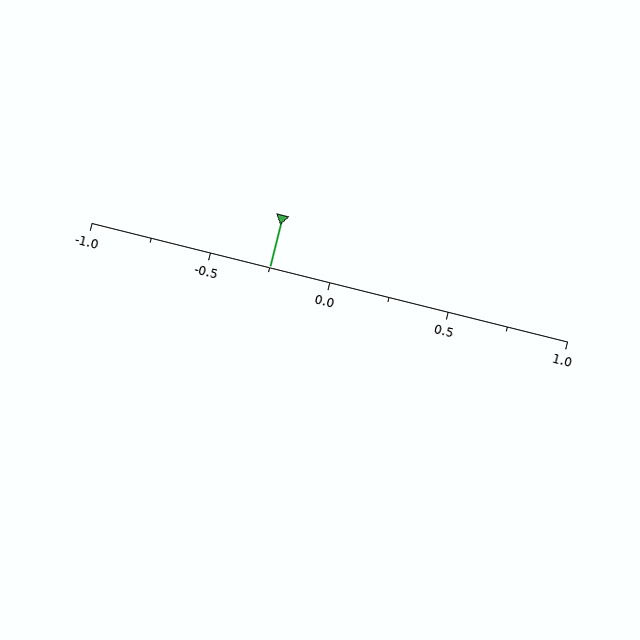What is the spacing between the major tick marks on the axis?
The major ticks are spaced 0.5 apart.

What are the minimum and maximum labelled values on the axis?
The axis runs from -1.0 to 1.0.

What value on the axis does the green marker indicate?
The marker indicates approximately -0.25.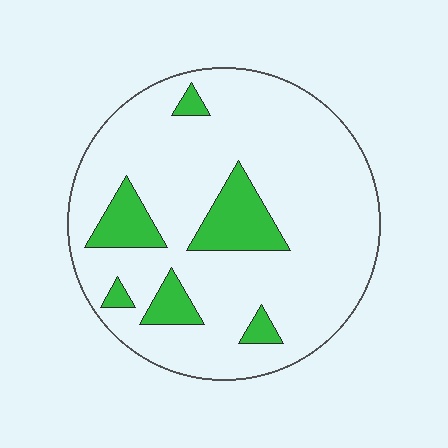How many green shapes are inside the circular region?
6.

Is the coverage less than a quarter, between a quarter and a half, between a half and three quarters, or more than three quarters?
Less than a quarter.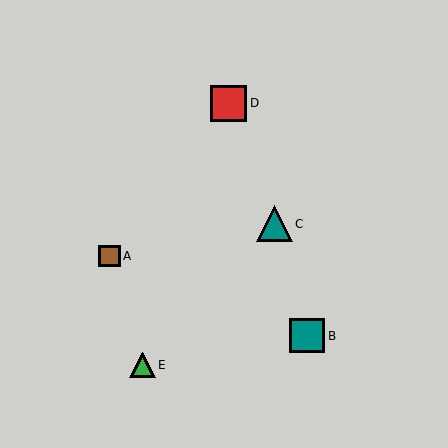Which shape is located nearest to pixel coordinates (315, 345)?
The teal square (labeled B) at (307, 336) is nearest to that location.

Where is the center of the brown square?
The center of the brown square is at (109, 256).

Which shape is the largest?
The red square (labeled D) is the largest.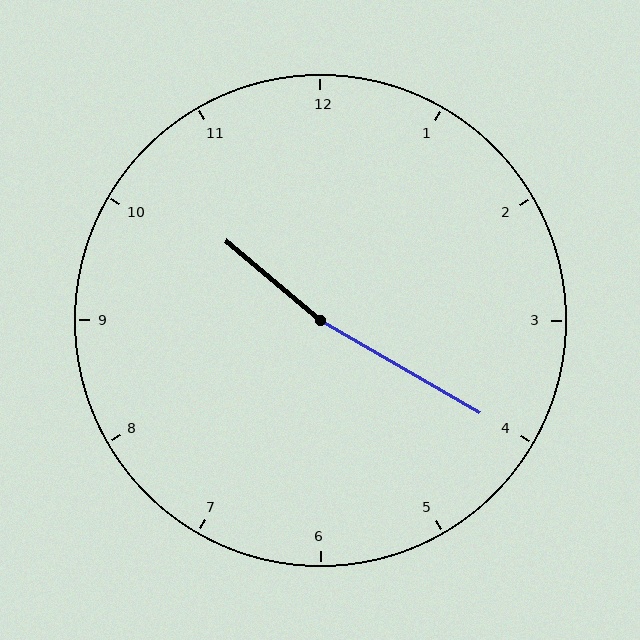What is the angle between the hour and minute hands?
Approximately 170 degrees.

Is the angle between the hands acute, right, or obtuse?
It is obtuse.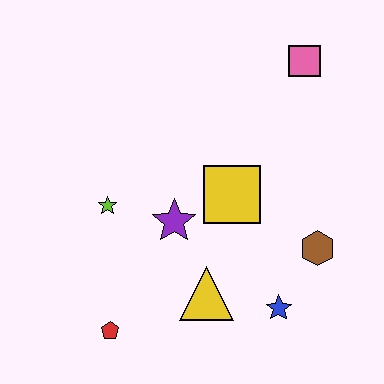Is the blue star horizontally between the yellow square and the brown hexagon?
Yes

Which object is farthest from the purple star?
The pink square is farthest from the purple star.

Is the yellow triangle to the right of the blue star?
No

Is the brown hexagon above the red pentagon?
Yes